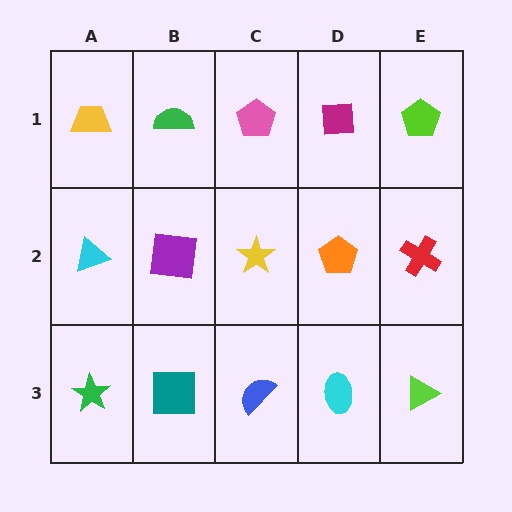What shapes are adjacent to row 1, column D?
An orange pentagon (row 2, column D), a pink pentagon (row 1, column C), a lime pentagon (row 1, column E).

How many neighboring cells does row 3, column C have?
3.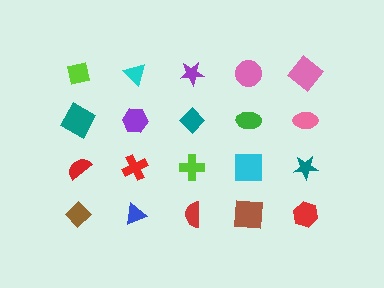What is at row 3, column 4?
A cyan square.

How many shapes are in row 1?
5 shapes.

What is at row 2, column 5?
A pink ellipse.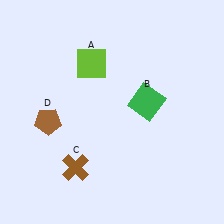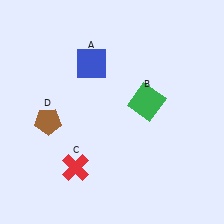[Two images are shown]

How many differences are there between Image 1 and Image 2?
There are 2 differences between the two images.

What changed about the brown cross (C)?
In Image 1, C is brown. In Image 2, it changed to red.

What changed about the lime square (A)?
In Image 1, A is lime. In Image 2, it changed to blue.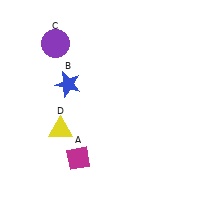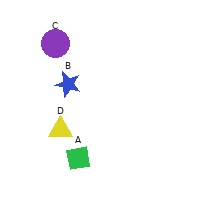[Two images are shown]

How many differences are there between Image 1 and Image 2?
There is 1 difference between the two images.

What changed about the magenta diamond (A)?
In Image 1, A is magenta. In Image 2, it changed to green.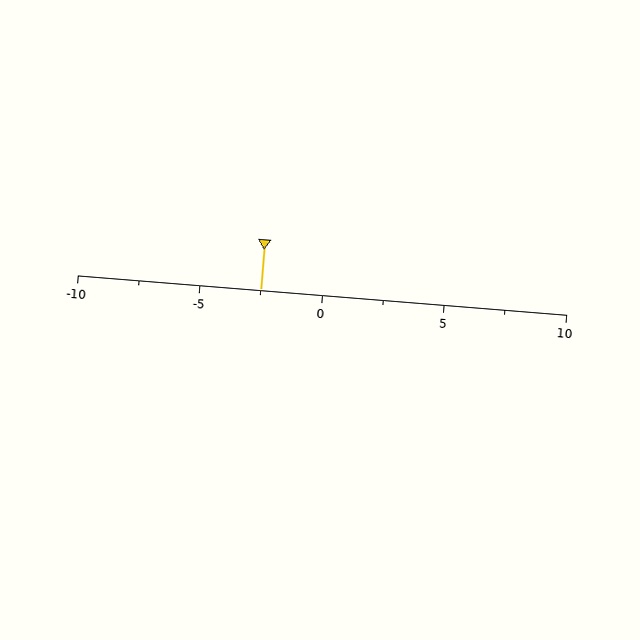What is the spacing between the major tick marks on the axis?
The major ticks are spaced 5 apart.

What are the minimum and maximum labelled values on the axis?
The axis runs from -10 to 10.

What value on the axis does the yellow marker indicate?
The marker indicates approximately -2.5.